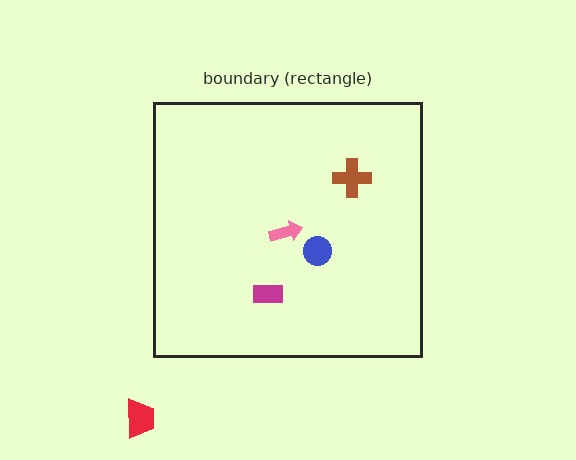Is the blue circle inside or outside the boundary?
Inside.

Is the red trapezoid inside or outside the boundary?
Outside.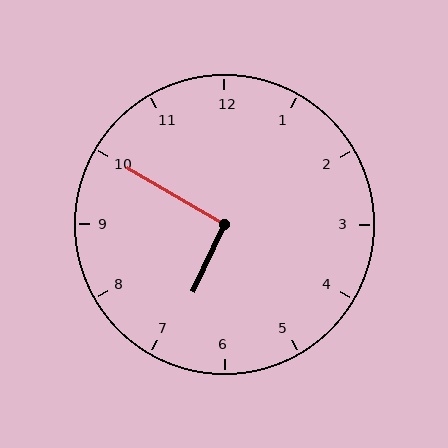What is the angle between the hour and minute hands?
Approximately 95 degrees.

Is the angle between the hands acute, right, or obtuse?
It is right.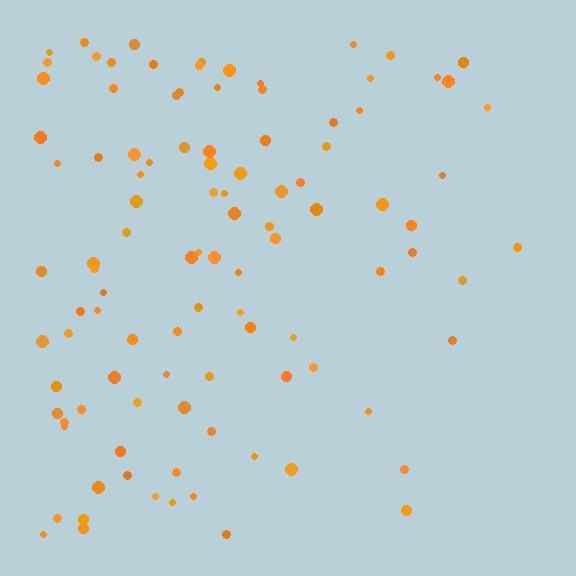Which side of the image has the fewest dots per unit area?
The right.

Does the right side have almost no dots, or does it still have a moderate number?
Still a moderate number, just noticeably fewer than the left.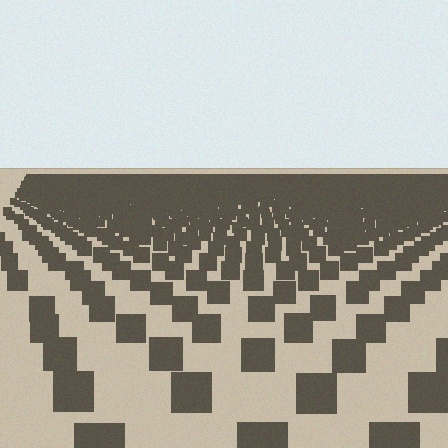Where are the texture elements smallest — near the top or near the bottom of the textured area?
Near the top.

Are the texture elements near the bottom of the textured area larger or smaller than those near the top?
Larger. Near the bottom, elements are closer to the viewer and appear at a bigger on-screen size.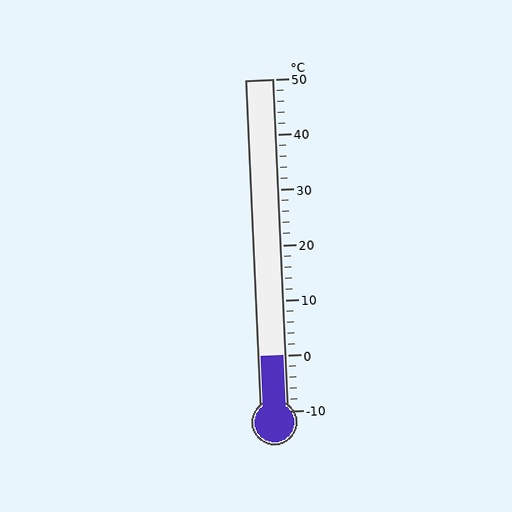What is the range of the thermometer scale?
The thermometer scale ranges from -10°C to 50°C.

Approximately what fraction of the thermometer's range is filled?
The thermometer is filled to approximately 15% of its range.